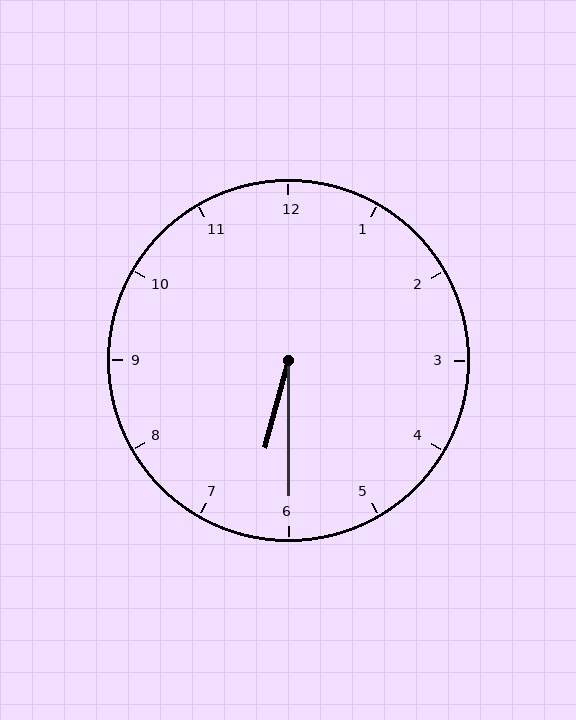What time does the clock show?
6:30.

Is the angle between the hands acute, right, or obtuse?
It is acute.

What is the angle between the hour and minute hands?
Approximately 15 degrees.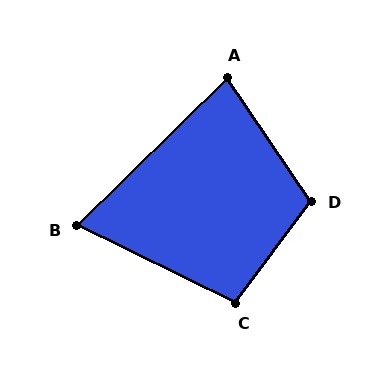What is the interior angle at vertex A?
Approximately 80 degrees (acute).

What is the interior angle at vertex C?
Approximately 100 degrees (obtuse).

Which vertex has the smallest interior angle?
B, at approximately 71 degrees.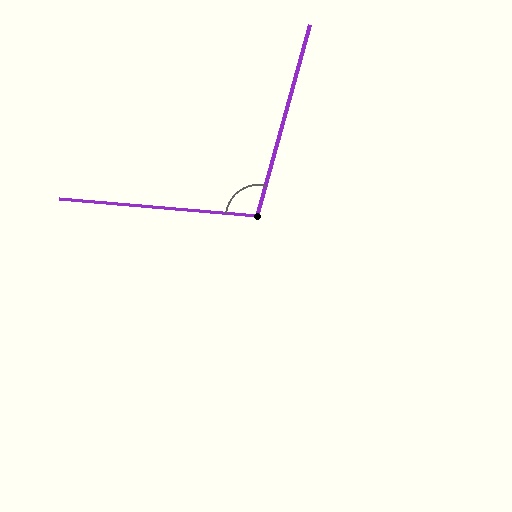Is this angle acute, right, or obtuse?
It is obtuse.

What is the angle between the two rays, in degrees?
Approximately 100 degrees.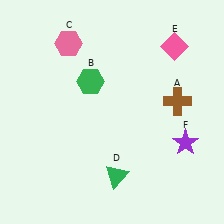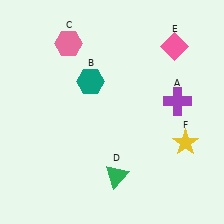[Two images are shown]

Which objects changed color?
A changed from brown to purple. B changed from green to teal. F changed from purple to yellow.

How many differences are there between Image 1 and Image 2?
There are 3 differences between the two images.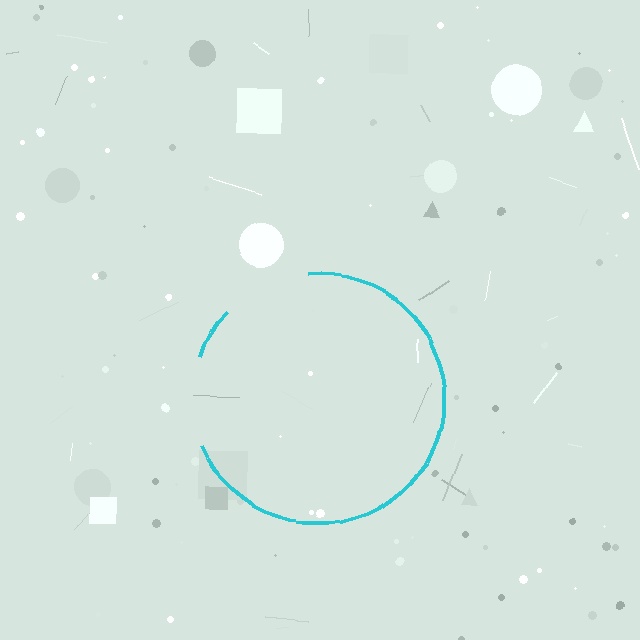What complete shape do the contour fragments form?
The contour fragments form a circle.